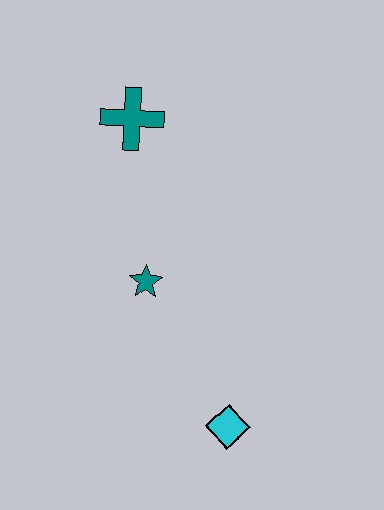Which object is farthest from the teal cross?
The cyan diamond is farthest from the teal cross.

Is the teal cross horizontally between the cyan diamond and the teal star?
No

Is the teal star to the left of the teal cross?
No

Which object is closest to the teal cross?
The teal star is closest to the teal cross.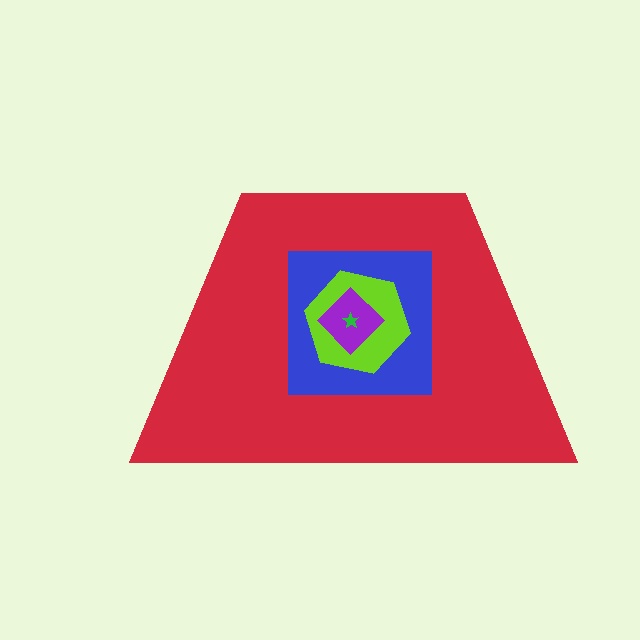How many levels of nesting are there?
5.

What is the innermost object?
The green star.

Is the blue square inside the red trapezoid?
Yes.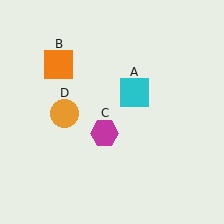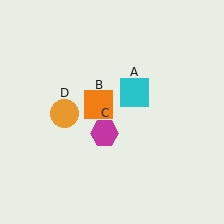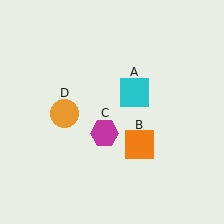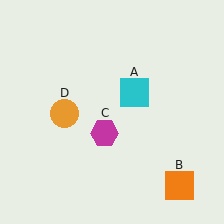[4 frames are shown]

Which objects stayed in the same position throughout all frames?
Cyan square (object A) and magenta hexagon (object C) and orange circle (object D) remained stationary.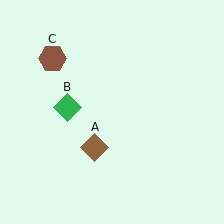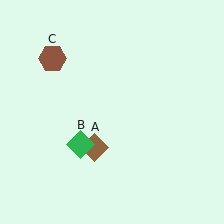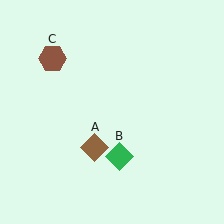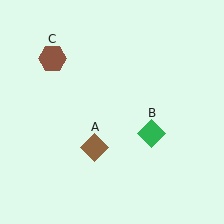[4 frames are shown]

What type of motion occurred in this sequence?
The green diamond (object B) rotated counterclockwise around the center of the scene.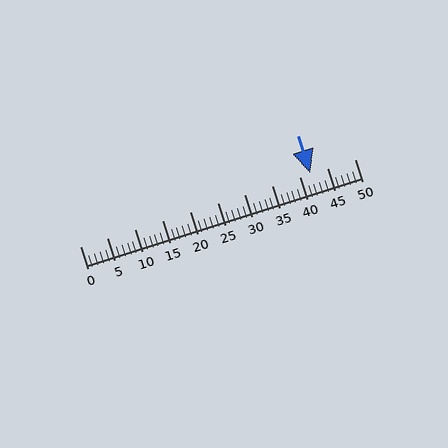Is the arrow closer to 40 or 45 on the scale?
The arrow is closer to 40.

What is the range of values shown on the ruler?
The ruler shows values from 0 to 50.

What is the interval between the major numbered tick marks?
The major tick marks are spaced 5 units apart.